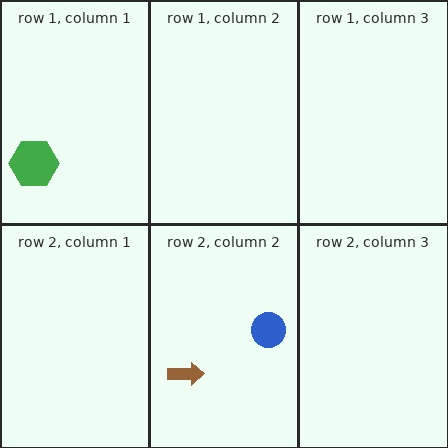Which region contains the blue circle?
The row 2, column 2 region.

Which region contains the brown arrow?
The row 2, column 2 region.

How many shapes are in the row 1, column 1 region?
1.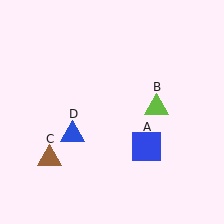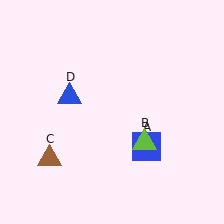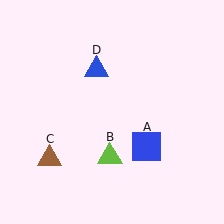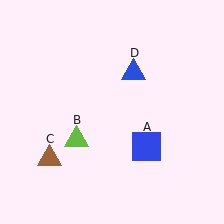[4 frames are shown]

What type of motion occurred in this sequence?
The lime triangle (object B), blue triangle (object D) rotated clockwise around the center of the scene.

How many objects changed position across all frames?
2 objects changed position: lime triangle (object B), blue triangle (object D).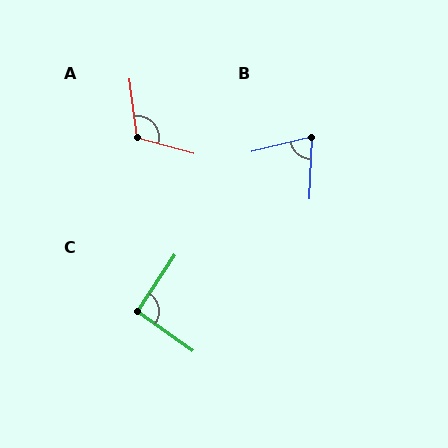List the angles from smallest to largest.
B (74°), C (92°), A (113°).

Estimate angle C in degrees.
Approximately 92 degrees.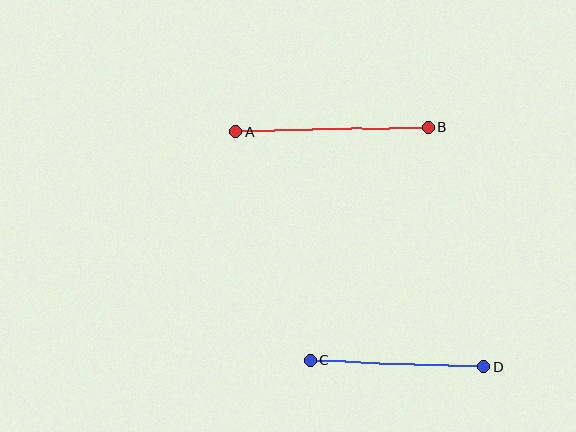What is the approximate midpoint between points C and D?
The midpoint is at approximately (397, 364) pixels.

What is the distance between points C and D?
The distance is approximately 174 pixels.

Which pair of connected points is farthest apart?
Points A and B are farthest apart.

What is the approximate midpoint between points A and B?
The midpoint is at approximately (332, 129) pixels.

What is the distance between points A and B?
The distance is approximately 193 pixels.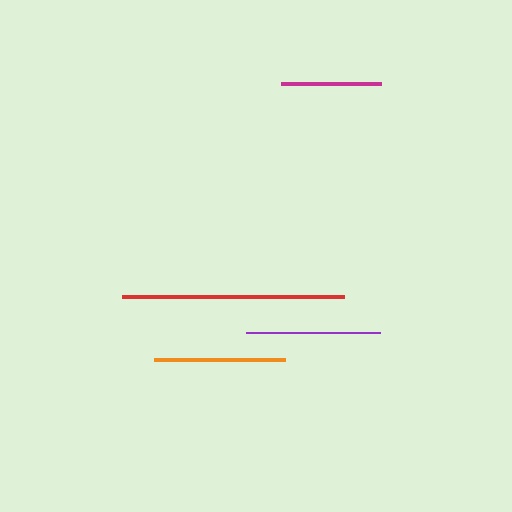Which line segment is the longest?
The red line is the longest at approximately 221 pixels.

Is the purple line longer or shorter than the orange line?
The purple line is longer than the orange line.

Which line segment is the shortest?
The magenta line is the shortest at approximately 101 pixels.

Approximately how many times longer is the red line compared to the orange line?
The red line is approximately 1.7 times the length of the orange line.